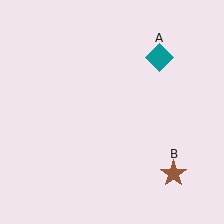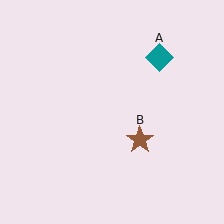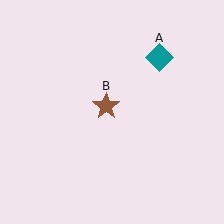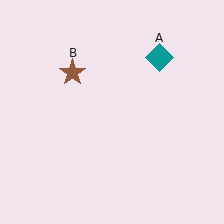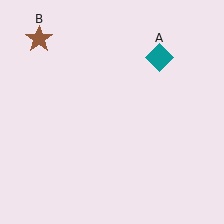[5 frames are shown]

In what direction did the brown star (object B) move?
The brown star (object B) moved up and to the left.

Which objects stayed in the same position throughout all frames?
Teal diamond (object A) remained stationary.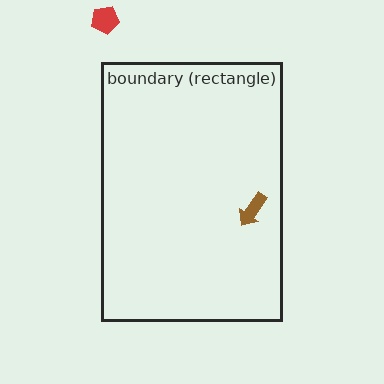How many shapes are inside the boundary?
1 inside, 1 outside.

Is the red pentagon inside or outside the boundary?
Outside.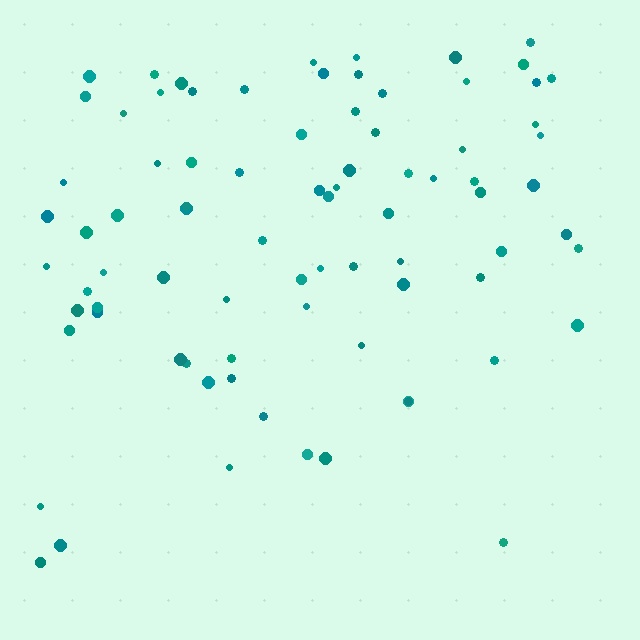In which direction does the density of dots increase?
From bottom to top, with the top side densest.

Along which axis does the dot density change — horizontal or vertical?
Vertical.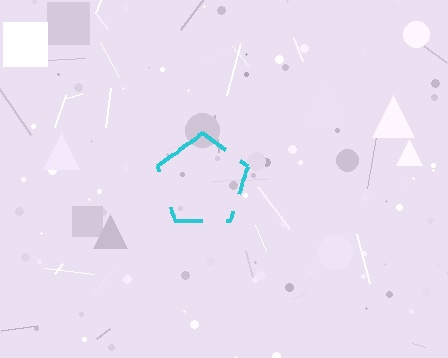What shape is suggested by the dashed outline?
The dashed outline suggests a pentagon.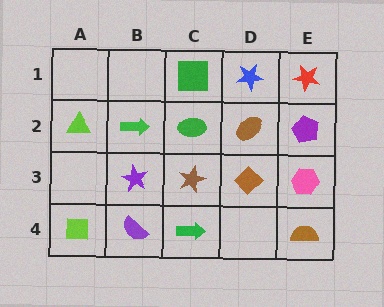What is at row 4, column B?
A purple semicircle.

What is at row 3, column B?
A purple star.